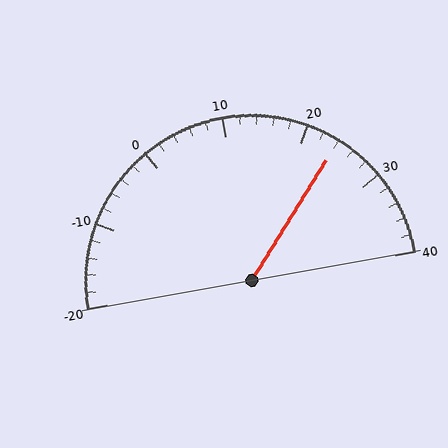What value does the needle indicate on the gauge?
The needle indicates approximately 24.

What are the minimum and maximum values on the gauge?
The gauge ranges from -20 to 40.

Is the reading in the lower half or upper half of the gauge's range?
The reading is in the upper half of the range (-20 to 40).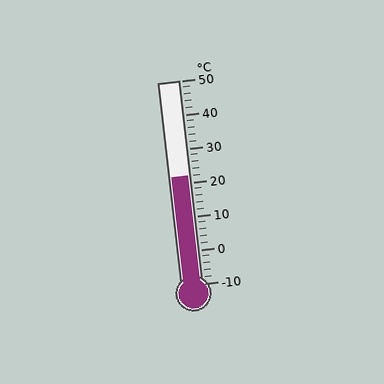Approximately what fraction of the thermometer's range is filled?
The thermometer is filled to approximately 55% of its range.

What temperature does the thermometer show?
The thermometer shows approximately 22°C.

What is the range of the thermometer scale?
The thermometer scale ranges from -10°C to 50°C.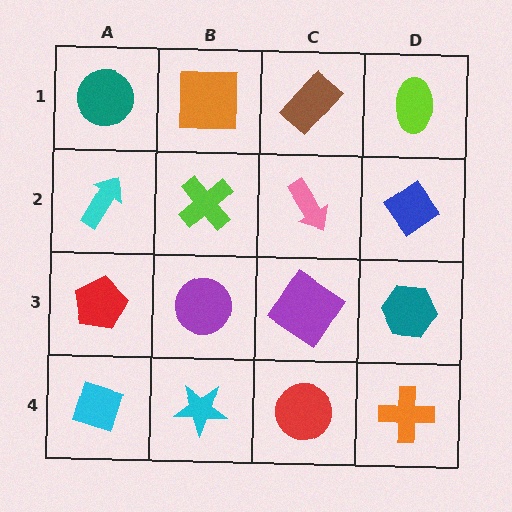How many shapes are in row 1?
4 shapes.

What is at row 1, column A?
A teal circle.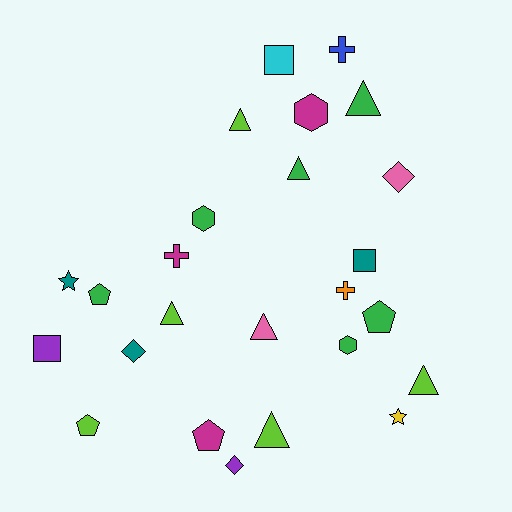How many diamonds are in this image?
There are 3 diamonds.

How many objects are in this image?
There are 25 objects.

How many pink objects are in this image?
There are 2 pink objects.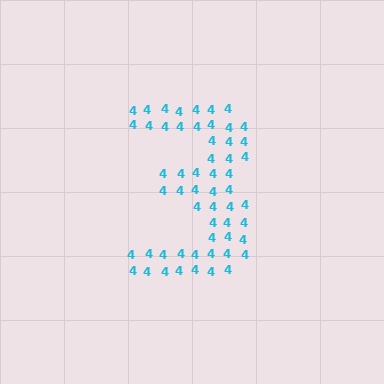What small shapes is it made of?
It is made of small digit 4's.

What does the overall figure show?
The overall figure shows the digit 3.